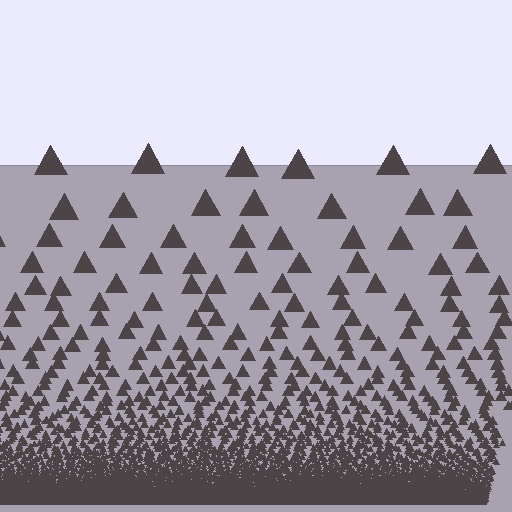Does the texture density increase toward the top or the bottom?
Density increases toward the bottom.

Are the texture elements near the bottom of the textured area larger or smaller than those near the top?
Smaller. The gradient is inverted — elements near the bottom are smaller and denser.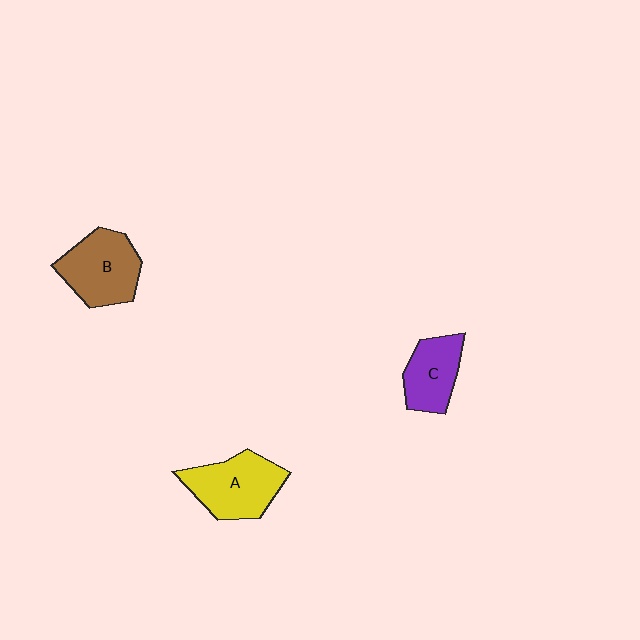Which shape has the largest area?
Shape A (yellow).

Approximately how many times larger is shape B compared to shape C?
Approximately 1.3 times.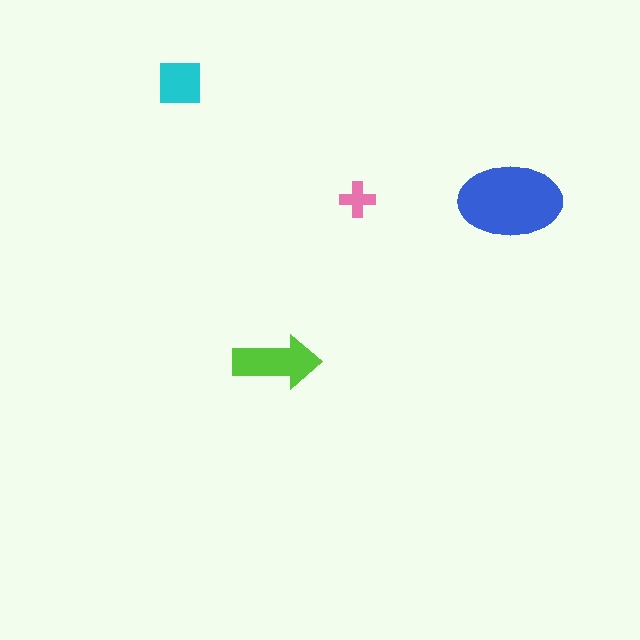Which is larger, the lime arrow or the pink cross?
The lime arrow.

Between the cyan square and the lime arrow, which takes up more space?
The lime arrow.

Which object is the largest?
The blue ellipse.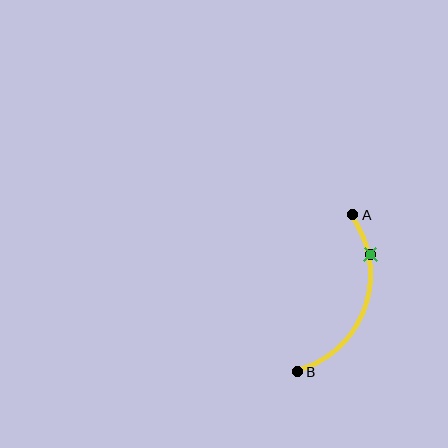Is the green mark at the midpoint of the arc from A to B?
No. The green mark lies on the arc but is closer to endpoint A. The arc midpoint would be at the point on the curve equidistant along the arc from both A and B.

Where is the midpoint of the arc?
The arc midpoint is the point on the curve farthest from the straight line joining A and B. It sits to the right of that line.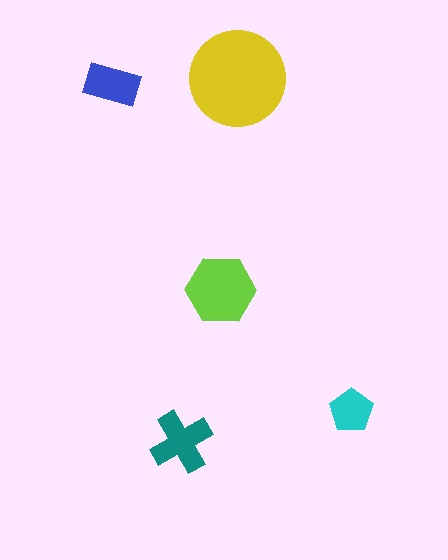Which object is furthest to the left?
The blue rectangle is leftmost.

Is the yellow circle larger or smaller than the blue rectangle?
Larger.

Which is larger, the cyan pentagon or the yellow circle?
The yellow circle.